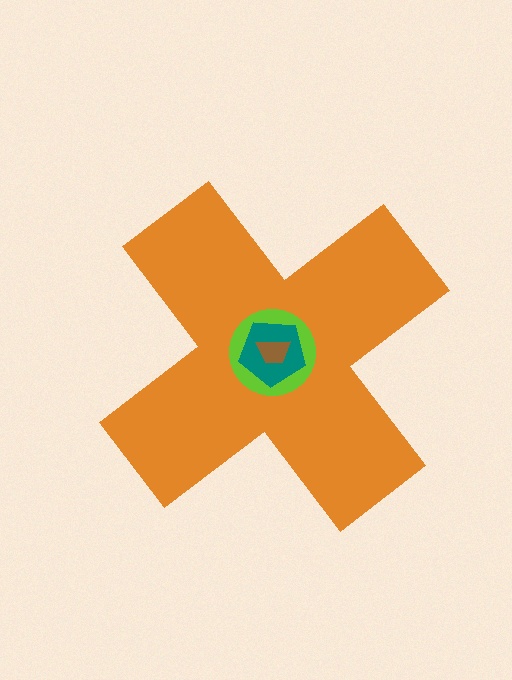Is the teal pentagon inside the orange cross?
Yes.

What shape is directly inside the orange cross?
The lime circle.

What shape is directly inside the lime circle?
The teal pentagon.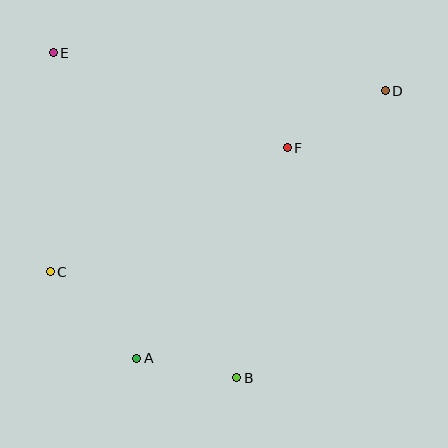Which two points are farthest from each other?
Points C and D are farthest from each other.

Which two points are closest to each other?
Points A and B are closest to each other.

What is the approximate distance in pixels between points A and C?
The distance between A and C is approximately 123 pixels.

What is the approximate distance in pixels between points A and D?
The distance between A and D is approximately 365 pixels.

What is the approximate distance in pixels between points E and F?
The distance between E and F is approximately 252 pixels.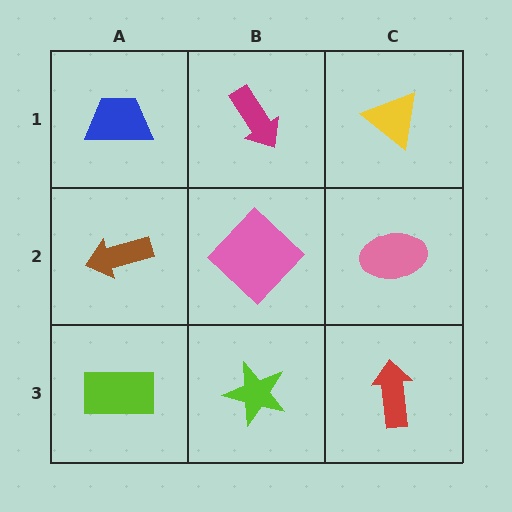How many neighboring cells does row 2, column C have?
3.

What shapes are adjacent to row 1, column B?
A pink diamond (row 2, column B), a blue trapezoid (row 1, column A), a yellow triangle (row 1, column C).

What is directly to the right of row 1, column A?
A magenta arrow.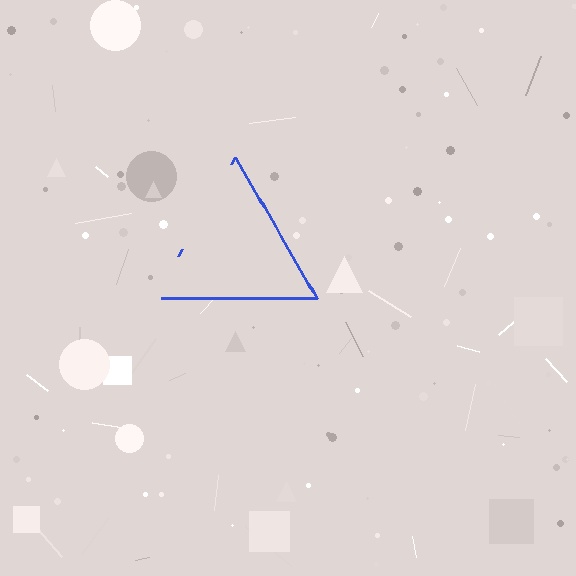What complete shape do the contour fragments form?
The contour fragments form a triangle.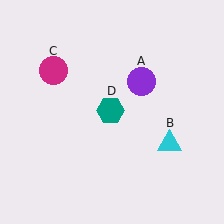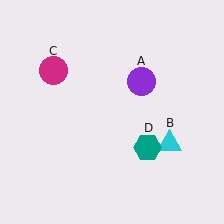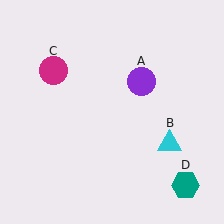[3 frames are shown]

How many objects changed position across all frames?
1 object changed position: teal hexagon (object D).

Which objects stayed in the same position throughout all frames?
Purple circle (object A) and cyan triangle (object B) and magenta circle (object C) remained stationary.